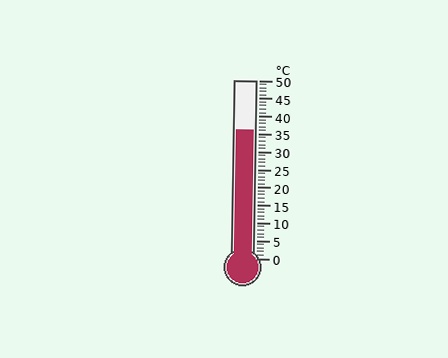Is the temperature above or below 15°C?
The temperature is above 15°C.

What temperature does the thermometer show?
The thermometer shows approximately 36°C.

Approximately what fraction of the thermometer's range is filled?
The thermometer is filled to approximately 70% of its range.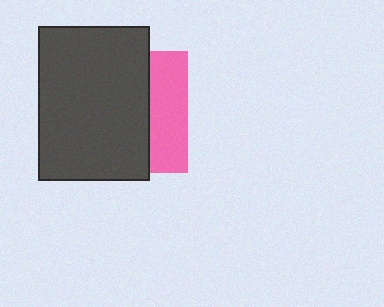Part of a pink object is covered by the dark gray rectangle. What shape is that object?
It is a square.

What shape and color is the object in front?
The object in front is a dark gray rectangle.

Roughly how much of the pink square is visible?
A small part of it is visible (roughly 32%).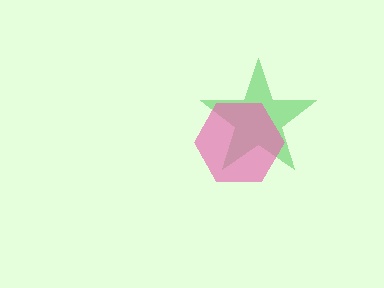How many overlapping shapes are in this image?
There are 2 overlapping shapes in the image.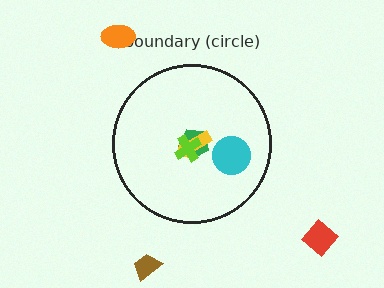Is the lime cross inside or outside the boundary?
Inside.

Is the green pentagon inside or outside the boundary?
Inside.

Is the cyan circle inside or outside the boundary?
Inside.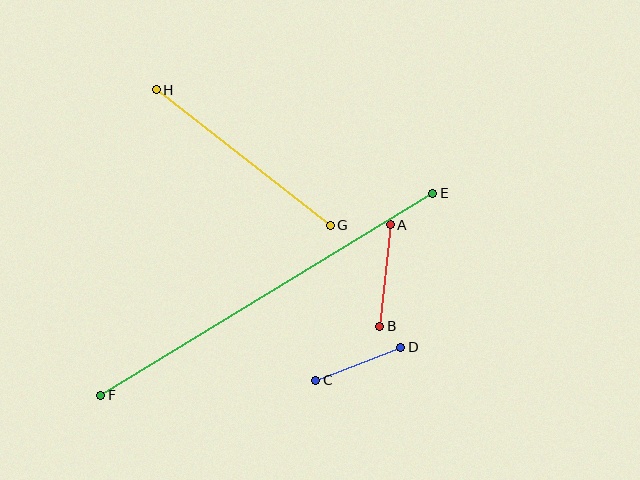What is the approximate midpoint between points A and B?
The midpoint is at approximately (385, 275) pixels.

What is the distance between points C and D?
The distance is approximately 91 pixels.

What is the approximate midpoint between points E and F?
The midpoint is at approximately (267, 294) pixels.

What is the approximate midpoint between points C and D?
The midpoint is at approximately (358, 364) pixels.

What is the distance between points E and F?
The distance is approximately 389 pixels.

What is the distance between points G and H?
The distance is approximately 220 pixels.